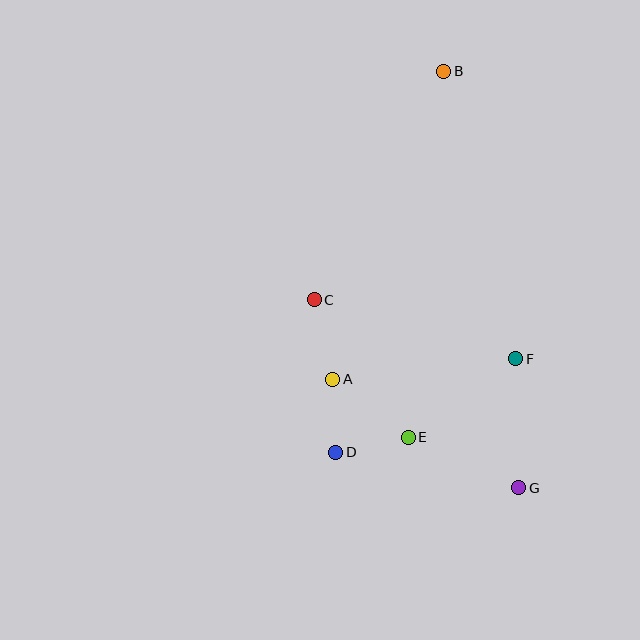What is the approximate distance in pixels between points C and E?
The distance between C and E is approximately 167 pixels.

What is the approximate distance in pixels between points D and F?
The distance between D and F is approximately 203 pixels.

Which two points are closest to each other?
Points A and D are closest to each other.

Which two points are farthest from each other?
Points B and G are farthest from each other.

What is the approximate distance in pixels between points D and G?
The distance between D and G is approximately 186 pixels.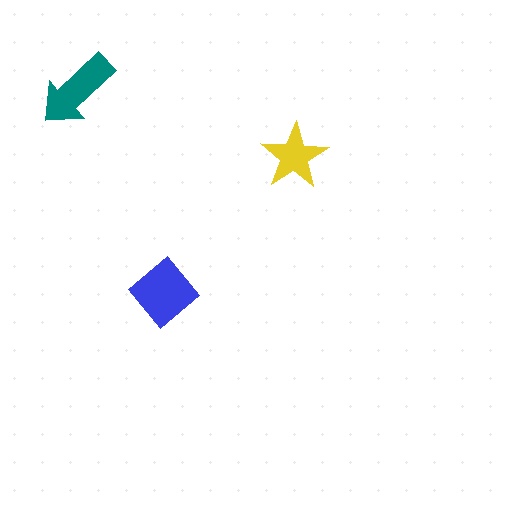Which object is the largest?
The blue diamond.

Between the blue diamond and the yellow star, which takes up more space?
The blue diamond.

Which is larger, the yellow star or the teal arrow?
The teal arrow.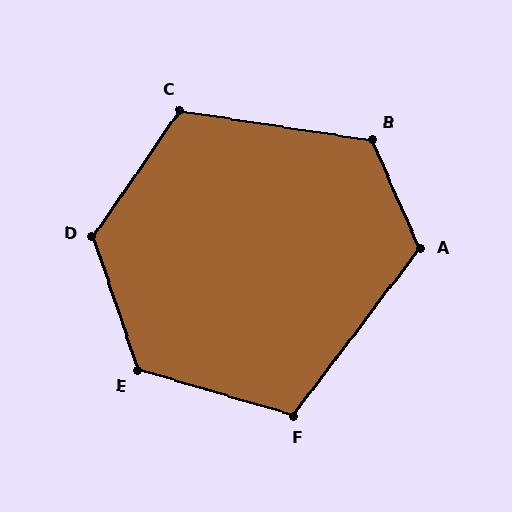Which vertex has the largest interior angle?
D, at approximately 127 degrees.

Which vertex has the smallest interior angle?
F, at approximately 111 degrees.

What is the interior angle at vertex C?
Approximately 116 degrees (obtuse).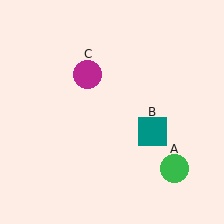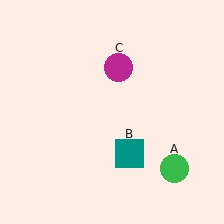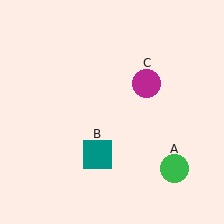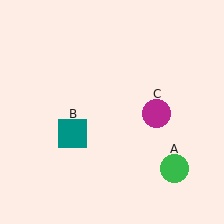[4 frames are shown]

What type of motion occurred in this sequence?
The teal square (object B), magenta circle (object C) rotated clockwise around the center of the scene.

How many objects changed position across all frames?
2 objects changed position: teal square (object B), magenta circle (object C).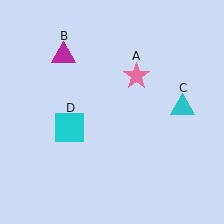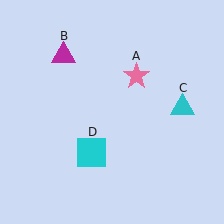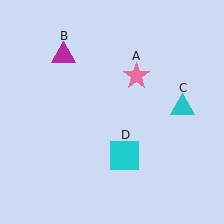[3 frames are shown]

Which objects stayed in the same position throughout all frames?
Pink star (object A) and magenta triangle (object B) and cyan triangle (object C) remained stationary.